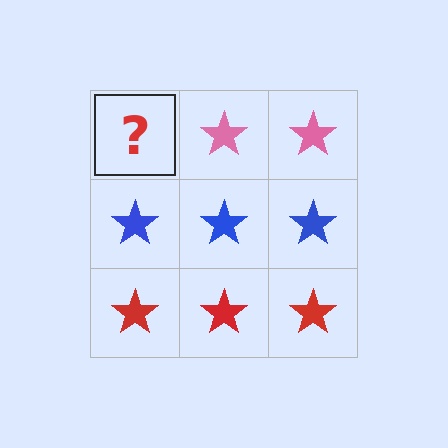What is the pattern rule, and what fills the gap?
The rule is that each row has a consistent color. The gap should be filled with a pink star.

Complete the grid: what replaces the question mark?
The question mark should be replaced with a pink star.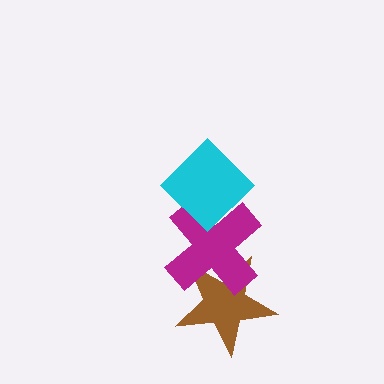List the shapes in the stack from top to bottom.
From top to bottom: the cyan diamond, the magenta cross, the brown star.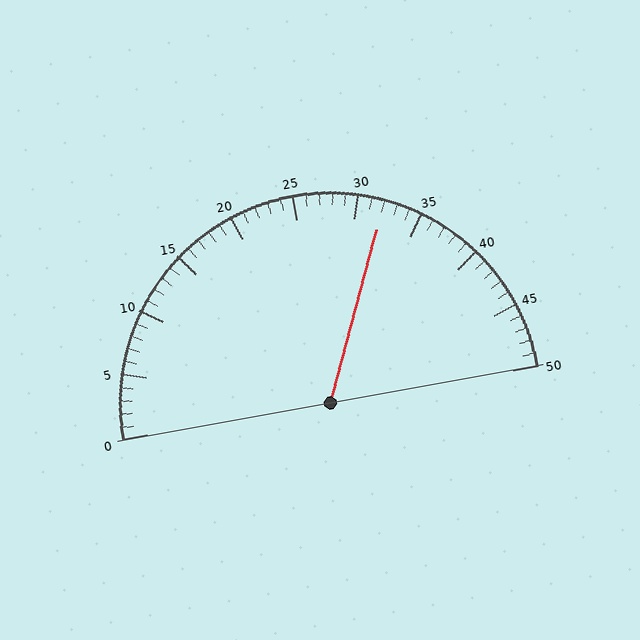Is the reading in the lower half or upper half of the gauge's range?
The reading is in the upper half of the range (0 to 50).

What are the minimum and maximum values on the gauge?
The gauge ranges from 0 to 50.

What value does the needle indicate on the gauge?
The needle indicates approximately 32.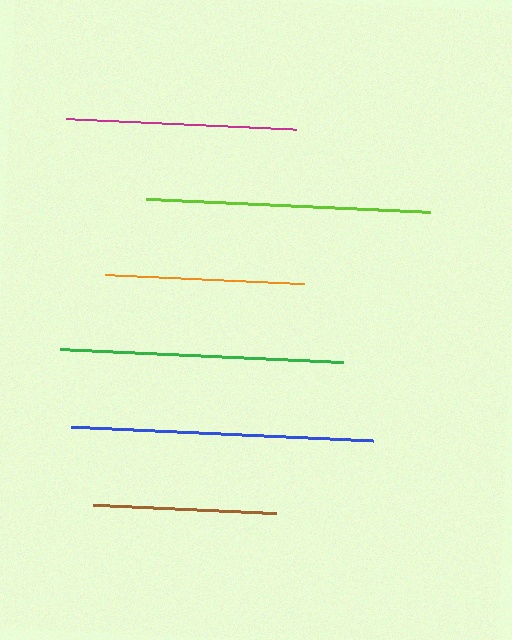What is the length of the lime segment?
The lime segment is approximately 284 pixels long.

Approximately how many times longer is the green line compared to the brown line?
The green line is approximately 1.5 times the length of the brown line.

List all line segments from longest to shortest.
From longest to shortest: blue, lime, green, magenta, orange, brown.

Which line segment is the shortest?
The brown line is the shortest at approximately 183 pixels.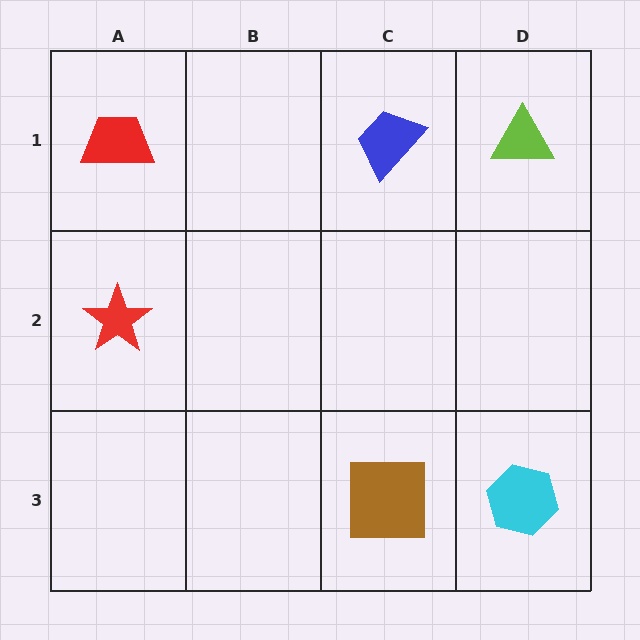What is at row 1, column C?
A blue trapezoid.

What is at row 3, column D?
A cyan hexagon.